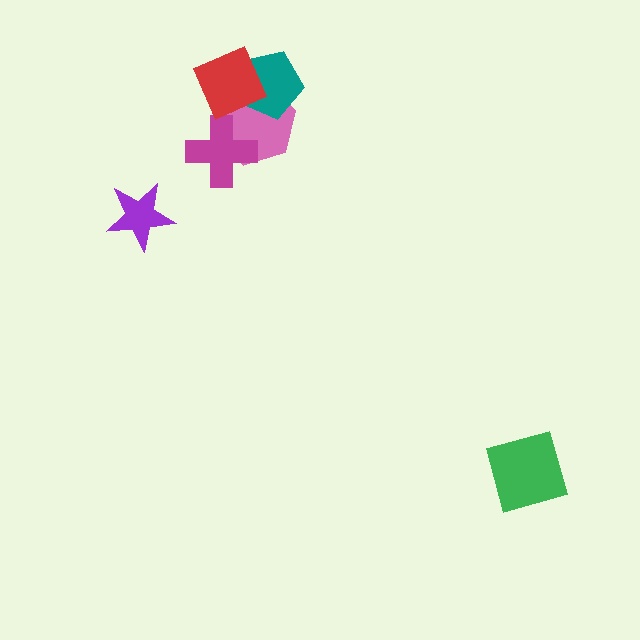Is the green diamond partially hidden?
No, no other shape covers it.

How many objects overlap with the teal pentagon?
2 objects overlap with the teal pentagon.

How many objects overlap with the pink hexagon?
3 objects overlap with the pink hexagon.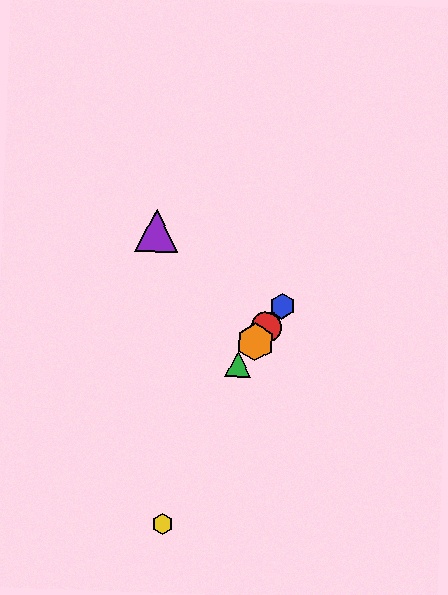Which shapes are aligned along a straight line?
The red circle, the blue hexagon, the green triangle, the orange hexagon are aligned along a straight line.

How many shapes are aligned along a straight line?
4 shapes (the red circle, the blue hexagon, the green triangle, the orange hexagon) are aligned along a straight line.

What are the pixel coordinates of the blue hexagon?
The blue hexagon is at (282, 306).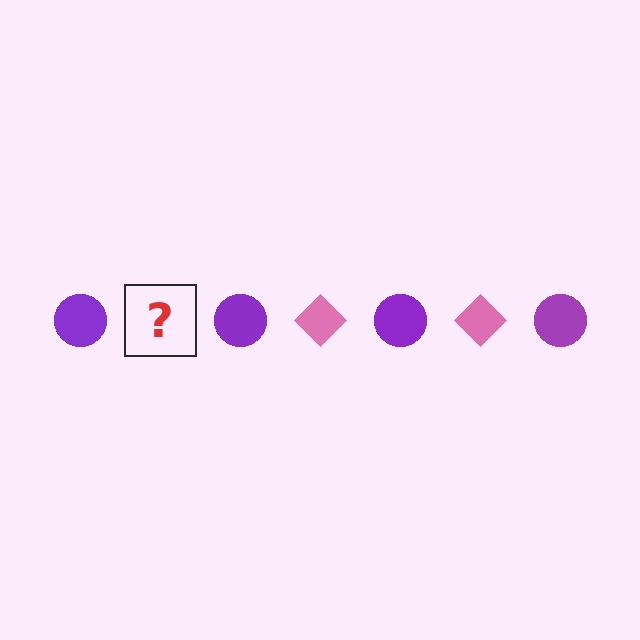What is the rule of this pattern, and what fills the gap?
The rule is that the pattern alternates between purple circle and pink diamond. The gap should be filled with a pink diamond.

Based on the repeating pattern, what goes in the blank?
The blank should be a pink diamond.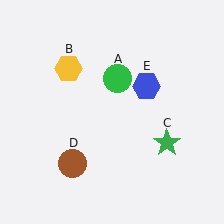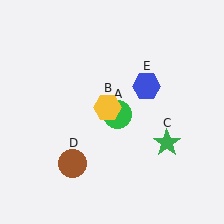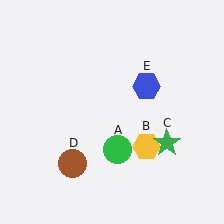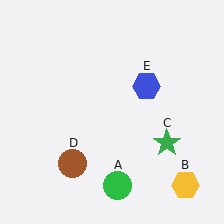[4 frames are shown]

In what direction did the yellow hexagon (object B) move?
The yellow hexagon (object B) moved down and to the right.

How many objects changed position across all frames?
2 objects changed position: green circle (object A), yellow hexagon (object B).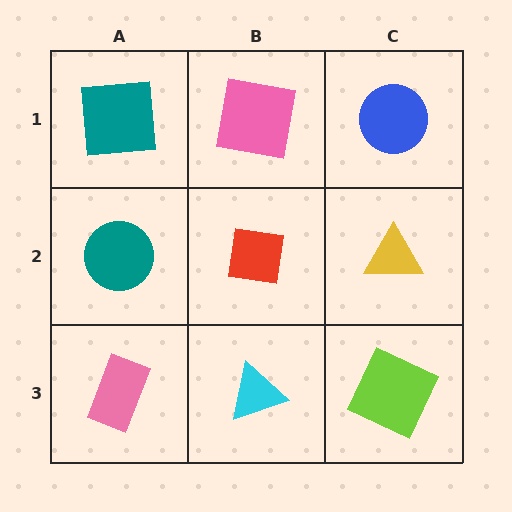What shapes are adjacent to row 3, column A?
A teal circle (row 2, column A), a cyan triangle (row 3, column B).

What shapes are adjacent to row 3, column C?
A yellow triangle (row 2, column C), a cyan triangle (row 3, column B).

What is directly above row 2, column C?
A blue circle.